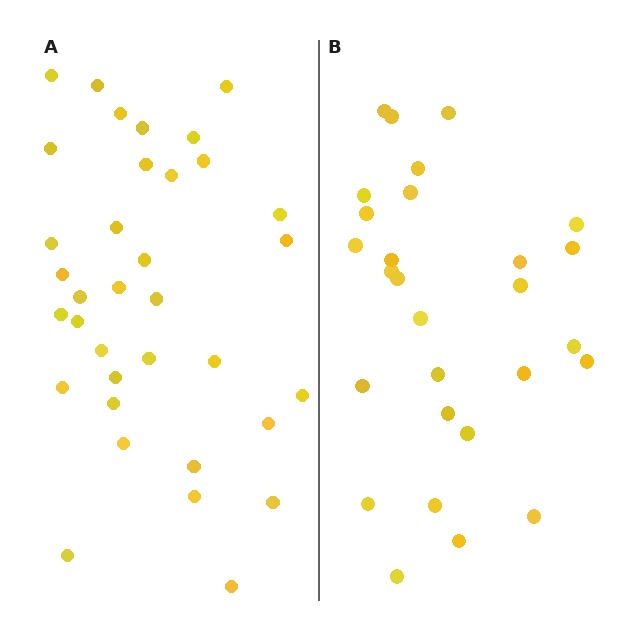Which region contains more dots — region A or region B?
Region A (the left region) has more dots.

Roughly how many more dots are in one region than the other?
Region A has roughly 8 or so more dots than region B.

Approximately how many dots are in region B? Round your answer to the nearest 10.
About 30 dots. (The exact count is 28, which rounds to 30.)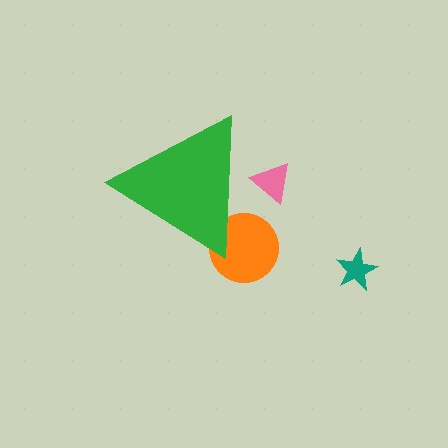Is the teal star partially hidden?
No, the teal star is fully visible.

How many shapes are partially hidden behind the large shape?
3 shapes are partially hidden.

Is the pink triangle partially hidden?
Yes, the pink triangle is partially hidden behind the green triangle.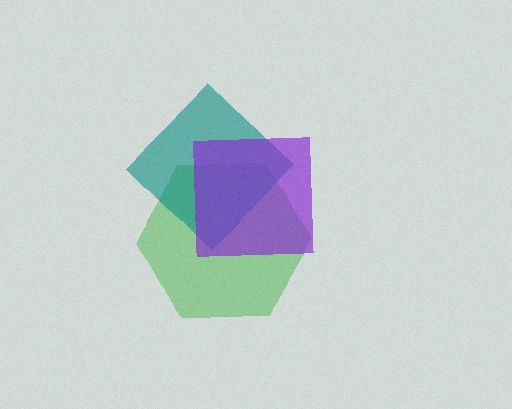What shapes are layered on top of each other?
The layered shapes are: a green hexagon, a teal diamond, a purple square.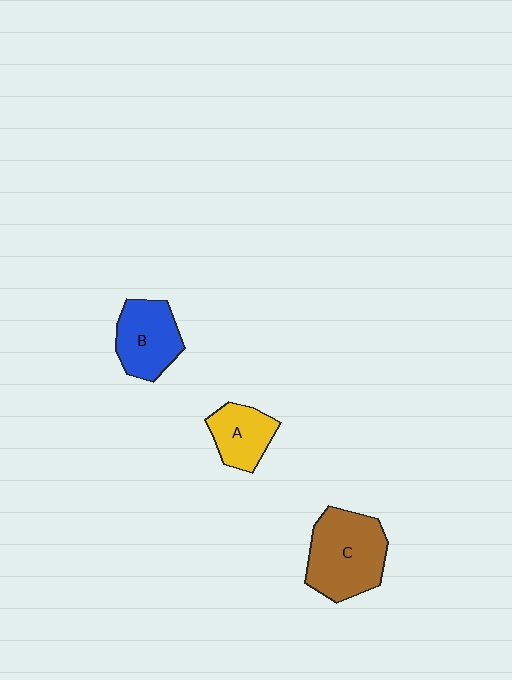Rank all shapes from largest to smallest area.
From largest to smallest: C (brown), B (blue), A (yellow).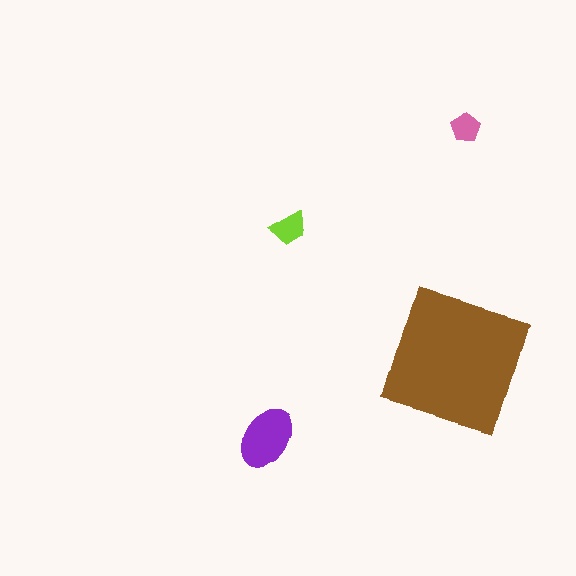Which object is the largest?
The brown square.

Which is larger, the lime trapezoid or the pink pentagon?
The lime trapezoid.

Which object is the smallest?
The pink pentagon.